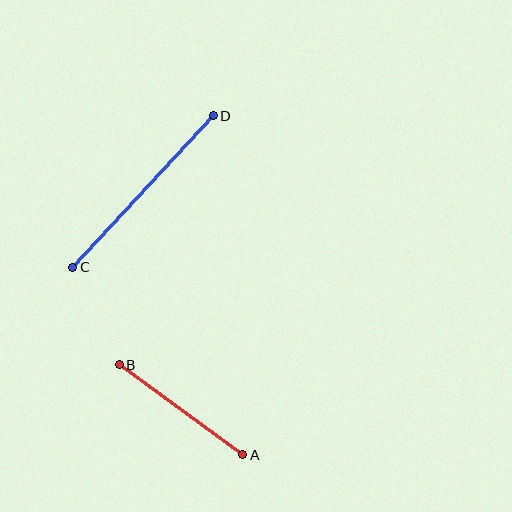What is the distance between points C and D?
The distance is approximately 207 pixels.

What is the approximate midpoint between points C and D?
The midpoint is at approximately (143, 191) pixels.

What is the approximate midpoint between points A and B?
The midpoint is at approximately (181, 410) pixels.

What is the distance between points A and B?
The distance is approximately 153 pixels.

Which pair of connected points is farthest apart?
Points C and D are farthest apart.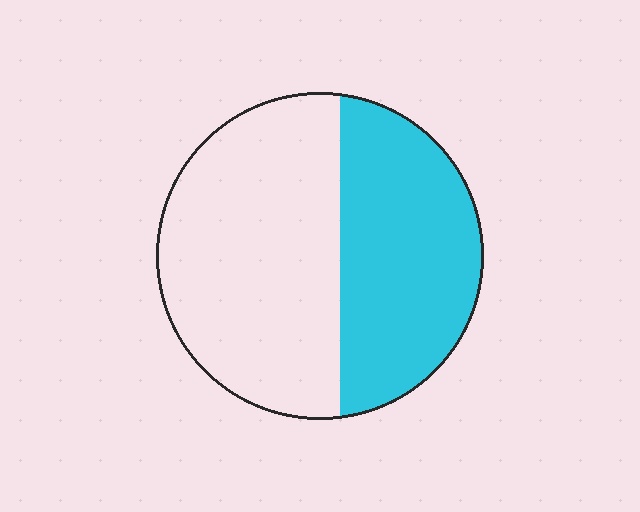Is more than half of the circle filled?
No.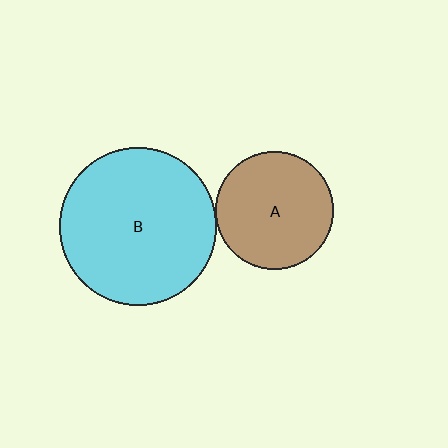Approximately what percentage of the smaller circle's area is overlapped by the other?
Approximately 5%.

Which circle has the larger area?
Circle B (cyan).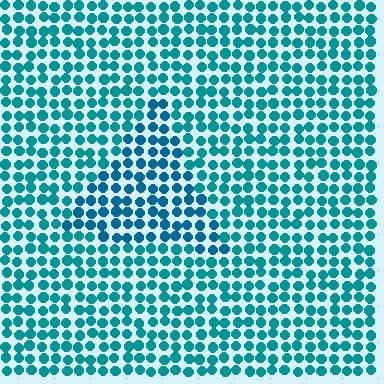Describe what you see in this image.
The image is filled with small teal elements in a uniform arrangement. A triangle-shaped region is visible where the elements are tinted to a slightly different hue, forming a subtle color boundary.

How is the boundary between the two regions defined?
The boundary is defined purely by a slight shift in hue (about 19 degrees). Spacing, size, and orientation are identical on both sides.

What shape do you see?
I see a triangle.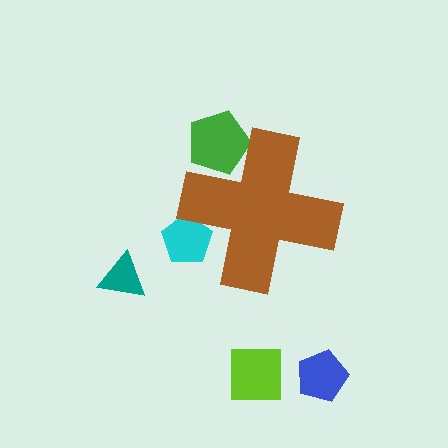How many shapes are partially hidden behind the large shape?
2 shapes are partially hidden.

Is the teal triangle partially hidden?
No, the teal triangle is fully visible.